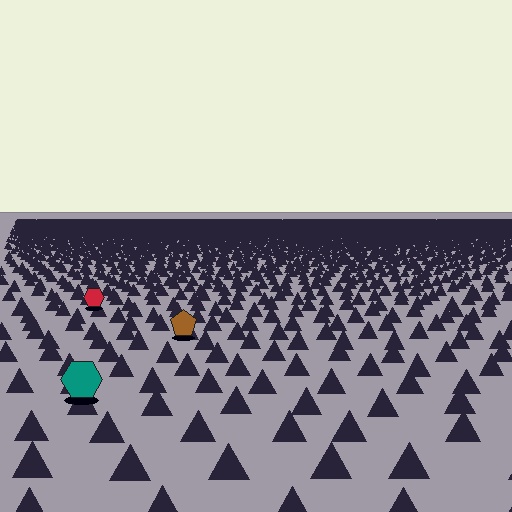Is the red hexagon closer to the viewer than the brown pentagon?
No. The brown pentagon is closer — you can tell from the texture gradient: the ground texture is coarser near it.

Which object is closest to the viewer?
The teal hexagon is closest. The texture marks near it are larger and more spread out.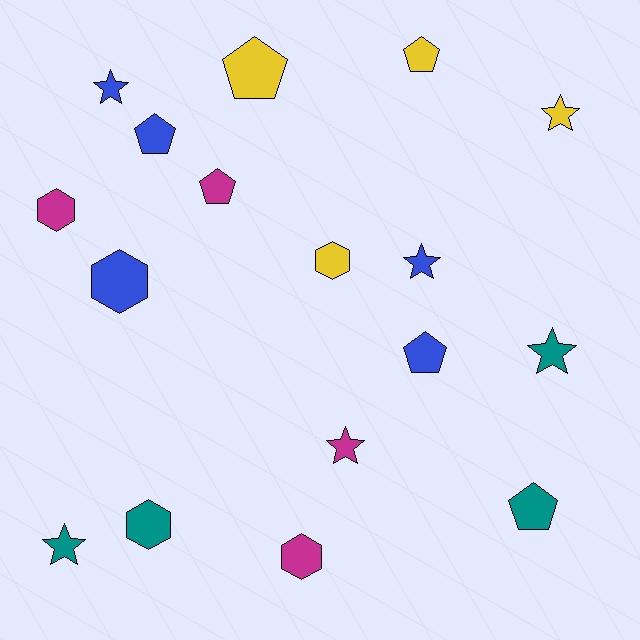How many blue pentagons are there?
There are 2 blue pentagons.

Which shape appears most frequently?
Pentagon, with 6 objects.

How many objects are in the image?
There are 17 objects.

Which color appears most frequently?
Blue, with 5 objects.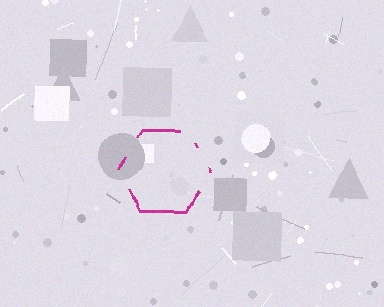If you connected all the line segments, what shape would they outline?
They would outline a hexagon.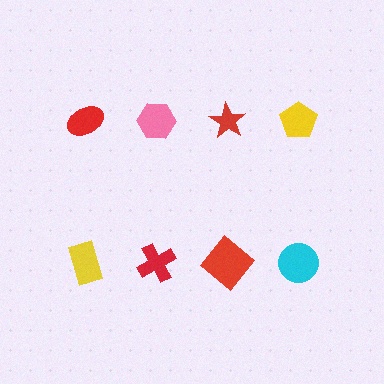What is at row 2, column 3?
A red diamond.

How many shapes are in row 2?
4 shapes.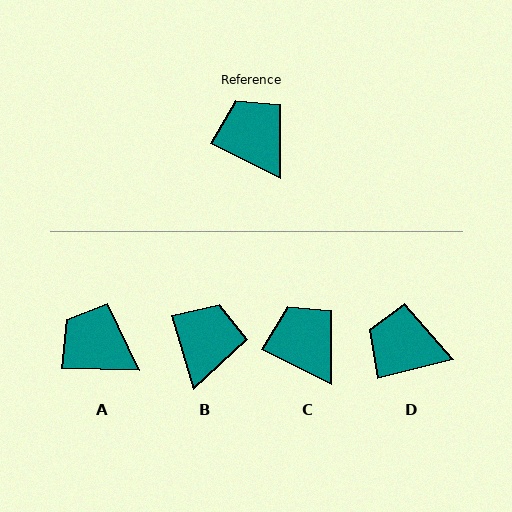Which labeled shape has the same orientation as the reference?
C.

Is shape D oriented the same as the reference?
No, it is off by about 41 degrees.